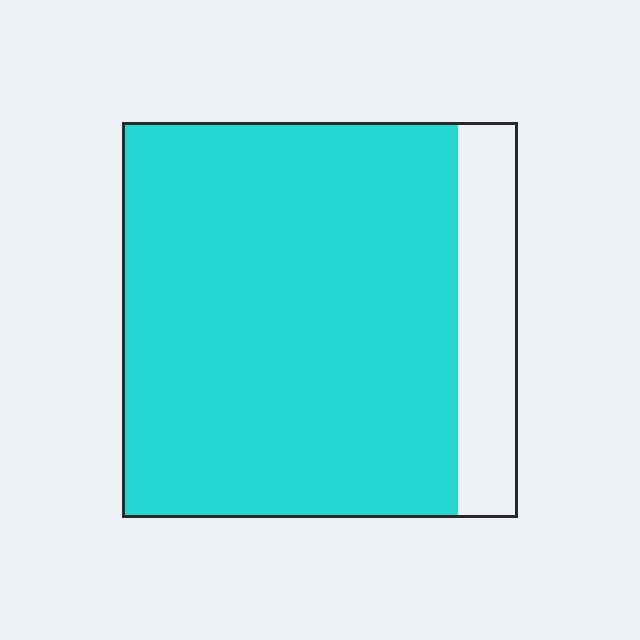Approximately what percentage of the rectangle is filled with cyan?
Approximately 85%.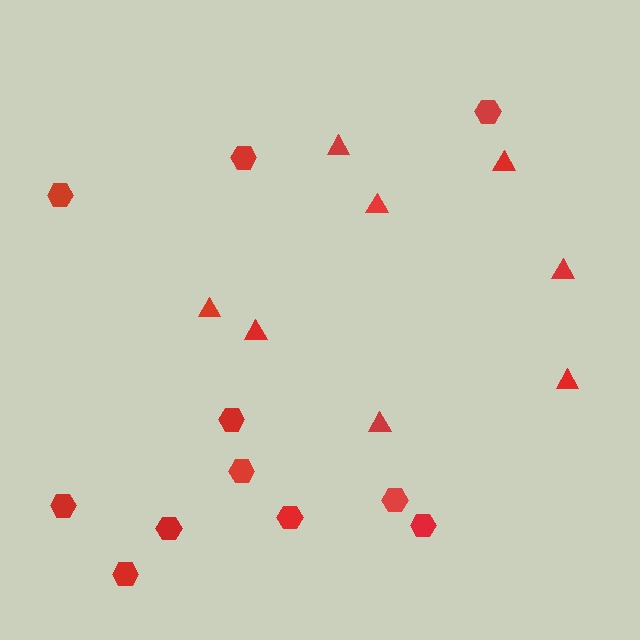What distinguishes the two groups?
There are 2 groups: one group of triangles (8) and one group of hexagons (11).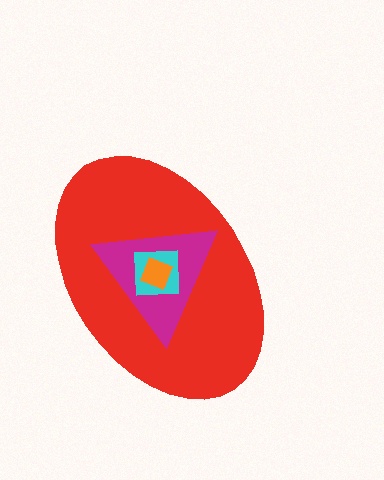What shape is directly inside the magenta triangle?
The cyan square.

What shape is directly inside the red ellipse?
The magenta triangle.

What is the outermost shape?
The red ellipse.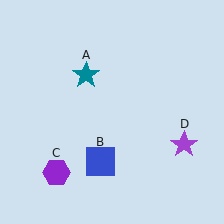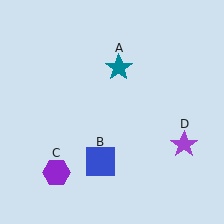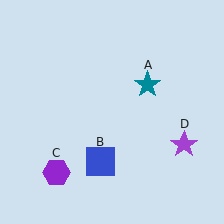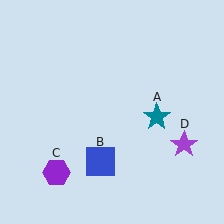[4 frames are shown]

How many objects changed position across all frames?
1 object changed position: teal star (object A).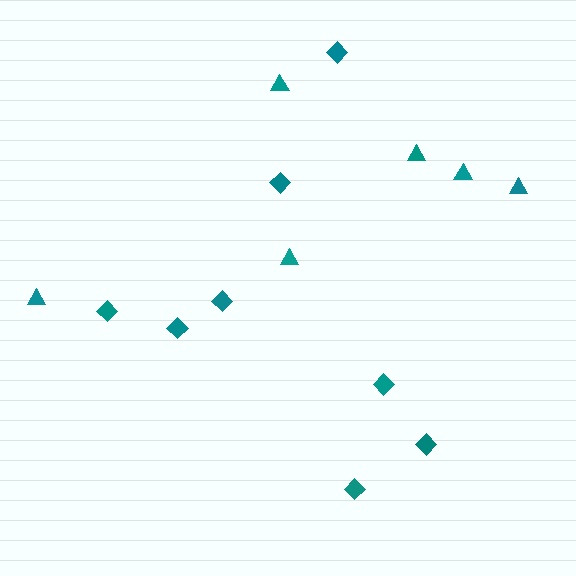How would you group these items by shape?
There are 2 groups: one group of triangles (6) and one group of diamonds (8).